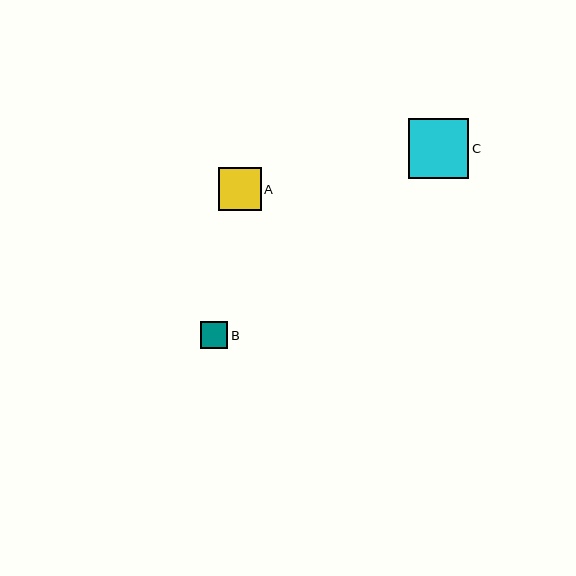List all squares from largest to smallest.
From largest to smallest: C, A, B.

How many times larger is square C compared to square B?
Square C is approximately 2.2 times the size of square B.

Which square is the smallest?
Square B is the smallest with a size of approximately 27 pixels.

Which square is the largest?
Square C is the largest with a size of approximately 60 pixels.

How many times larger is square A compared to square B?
Square A is approximately 1.6 times the size of square B.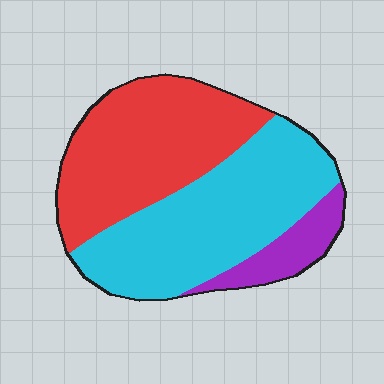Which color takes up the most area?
Cyan, at roughly 45%.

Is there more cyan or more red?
Cyan.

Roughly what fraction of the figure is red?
Red takes up between a third and a half of the figure.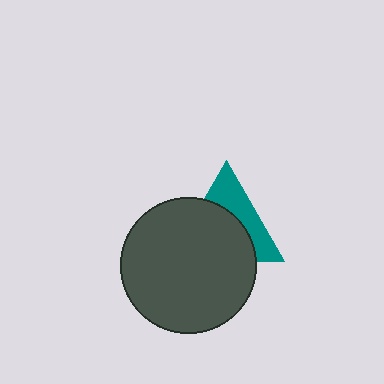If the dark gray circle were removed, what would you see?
You would see the complete teal triangle.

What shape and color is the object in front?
The object in front is a dark gray circle.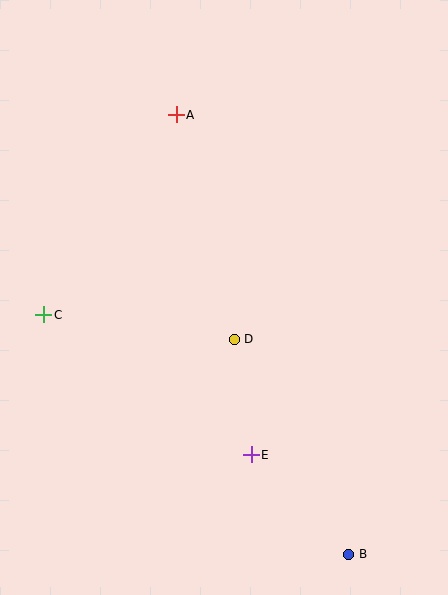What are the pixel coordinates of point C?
Point C is at (44, 315).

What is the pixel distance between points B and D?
The distance between B and D is 244 pixels.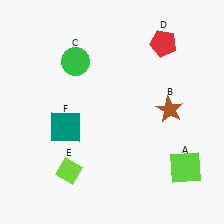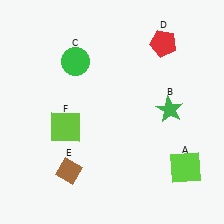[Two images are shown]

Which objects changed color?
B changed from brown to green. E changed from lime to brown. F changed from teal to lime.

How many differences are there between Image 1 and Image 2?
There are 3 differences between the two images.